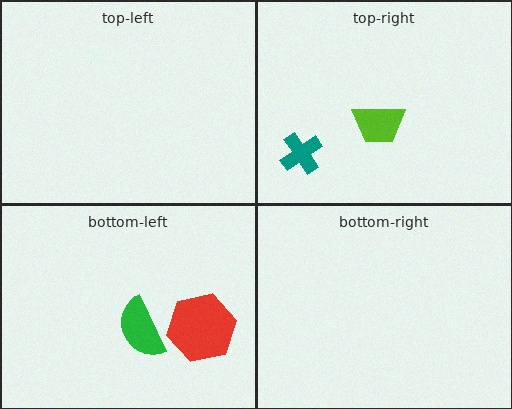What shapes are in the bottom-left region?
The green semicircle, the red hexagon.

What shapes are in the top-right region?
The teal cross, the lime trapezoid.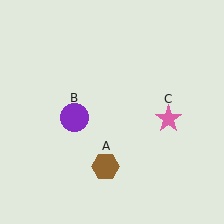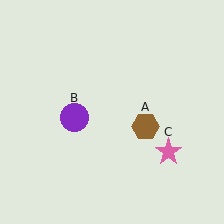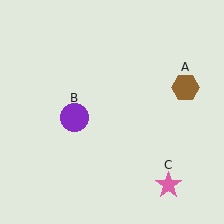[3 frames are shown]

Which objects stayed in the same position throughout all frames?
Purple circle (object B) remained stationary.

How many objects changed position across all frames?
2 objects changed position: brown hexagon (object A), pink star (object C).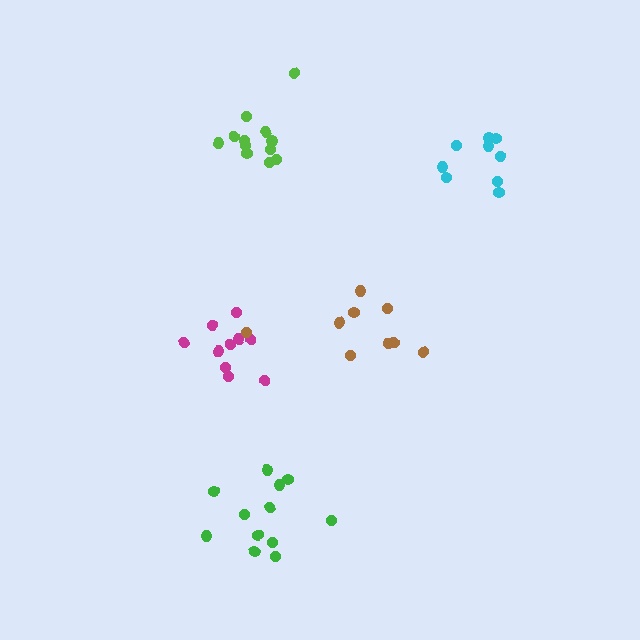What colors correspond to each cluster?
The clusters are colored: magenta, brown, green, cyan, lime.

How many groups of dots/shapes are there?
There are 5 groups.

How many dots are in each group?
Group 1: 10 dots, Group 2: 9 dots, Group 3: 12 dots, Group 4: 9 dots, Group 5: 12 dots (52 total).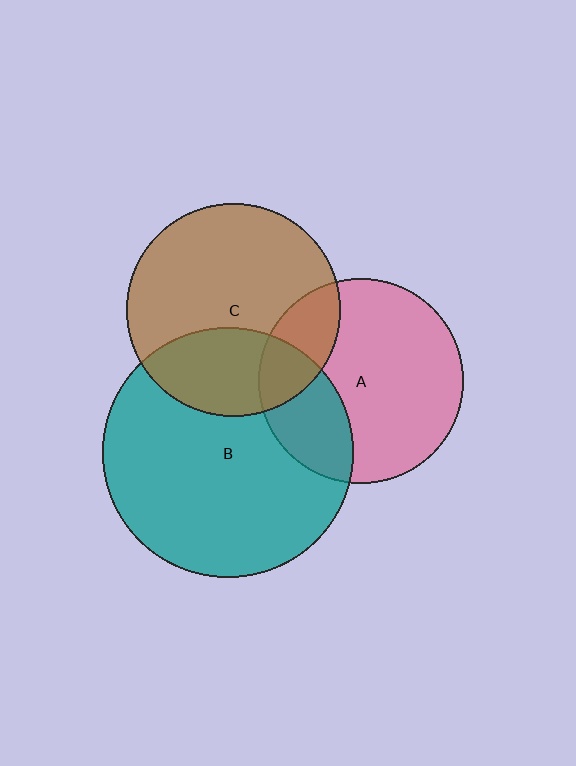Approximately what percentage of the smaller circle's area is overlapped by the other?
Approximately 25%.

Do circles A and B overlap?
Yes.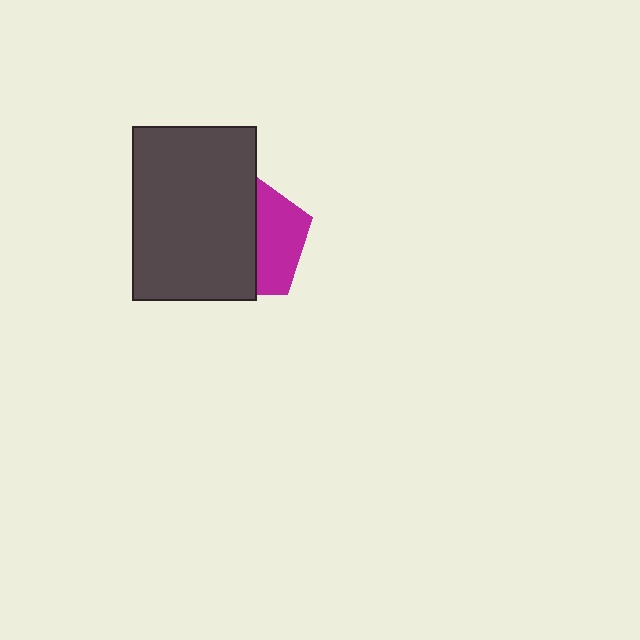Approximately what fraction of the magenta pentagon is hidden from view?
Roughly 61% of the magenta pentagon is hidden behind the dark gray rectangle.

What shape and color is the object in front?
The object in front is a dark gray rectangle.